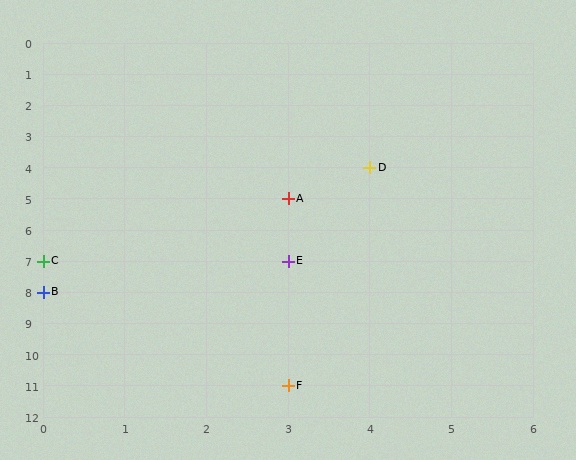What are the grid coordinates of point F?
Point F is at grid coordinates (3, 11).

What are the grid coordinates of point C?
Point C is at grid coordinates (0, 7).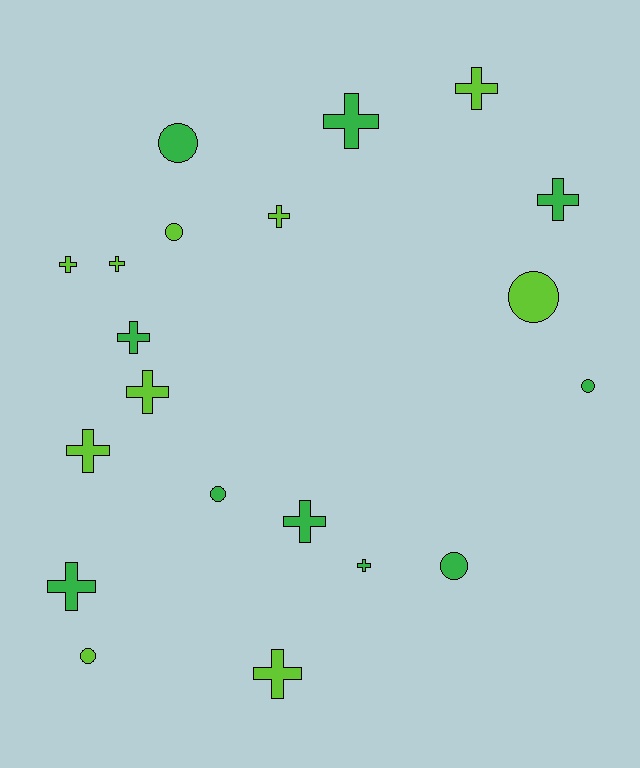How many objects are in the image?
There are 20 objects.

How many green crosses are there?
There are 6 green crosses.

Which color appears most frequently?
Lime, with 10 objects.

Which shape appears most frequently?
Cross, with 13 objects.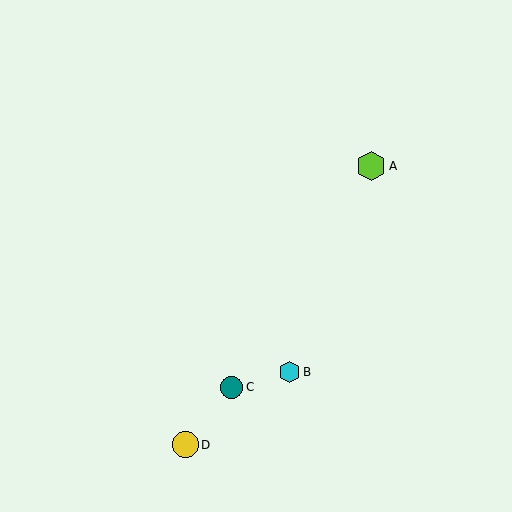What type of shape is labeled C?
Shape C is a teal circle.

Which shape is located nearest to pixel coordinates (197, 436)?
The yellow circle (labeled D) at (185, 445) is nearest to that location.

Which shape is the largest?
The lime hexagon (labeled A) is the largest.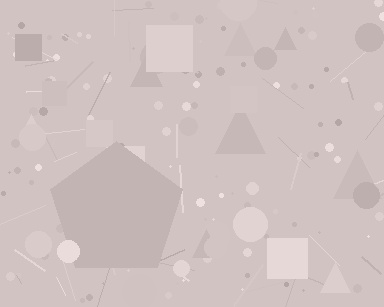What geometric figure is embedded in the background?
A pentagon is embedded in the background.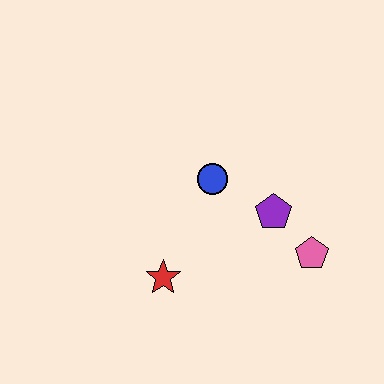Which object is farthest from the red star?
The pink pentagon is farthest from the red star.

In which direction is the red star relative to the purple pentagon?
The red star is to the left of the purple pentagon.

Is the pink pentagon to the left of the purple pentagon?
No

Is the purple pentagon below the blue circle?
Yes